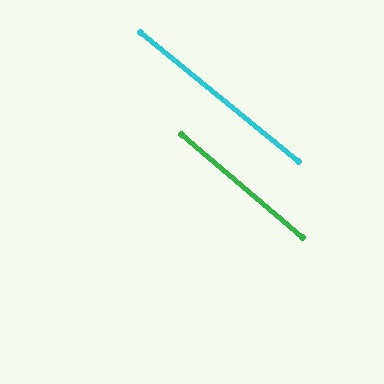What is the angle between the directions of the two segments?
Approximately 1 degree.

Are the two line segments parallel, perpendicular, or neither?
Parallel — their directions differ by only 1.4°.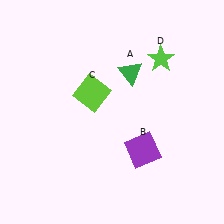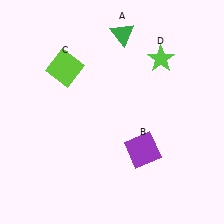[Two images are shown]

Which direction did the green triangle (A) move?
The green triangle (A) moved up.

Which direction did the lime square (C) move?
The lime square (C) moved left.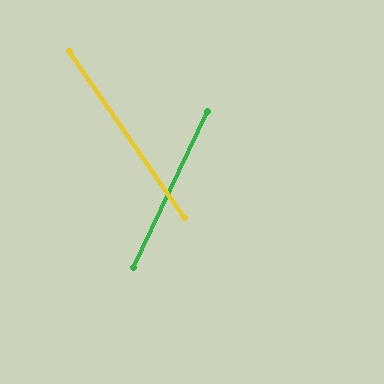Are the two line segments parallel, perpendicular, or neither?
Neither parallel nor perpendicular — they differ by about 60°.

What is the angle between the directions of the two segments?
Approximately 60 degrees.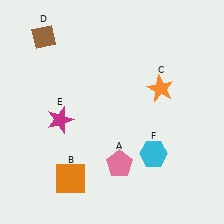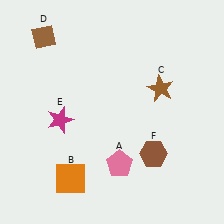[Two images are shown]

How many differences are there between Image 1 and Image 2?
There are 2 differences between the two images.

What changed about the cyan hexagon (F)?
In Image 1, F is cyan. In Image 2, it changed to brown.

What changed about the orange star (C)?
In Image 1, C is orange. In Image 2, it changed to brown.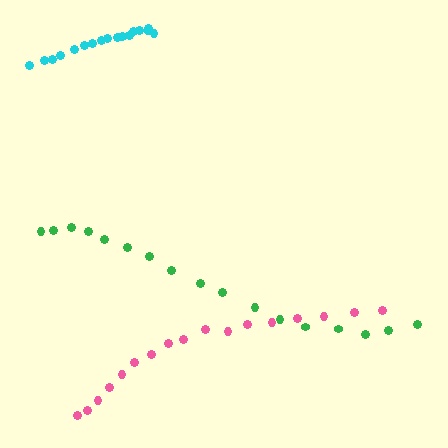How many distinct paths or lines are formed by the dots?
There are 3 distinct paths.